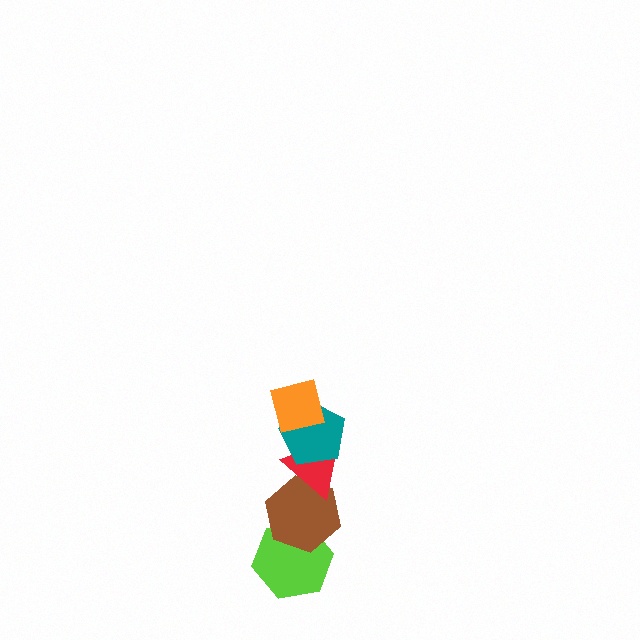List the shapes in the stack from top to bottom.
From top to bottom: the orange square, the teal pentagon, the red triangle, the brown hexagon, the lime hexagon.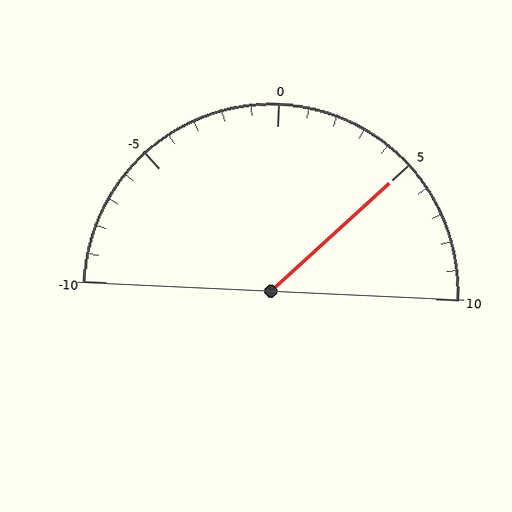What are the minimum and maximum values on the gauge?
The gauge ranges from -10 to 10.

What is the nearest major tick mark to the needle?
The nearest major tick mark is 5.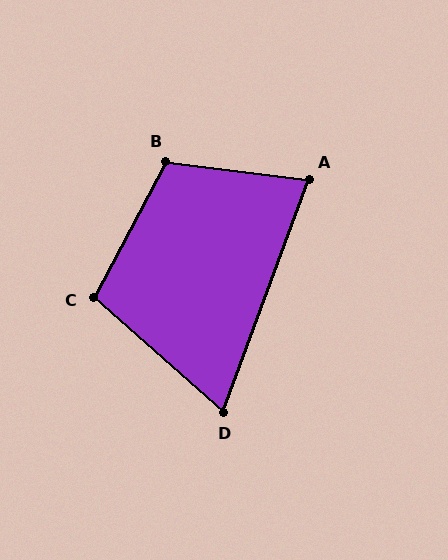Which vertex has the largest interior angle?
B, at approximately 111 degrees.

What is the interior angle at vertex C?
Approximately 103 degrees (obtuse).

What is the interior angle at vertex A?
Approximately 77 degrees (acute).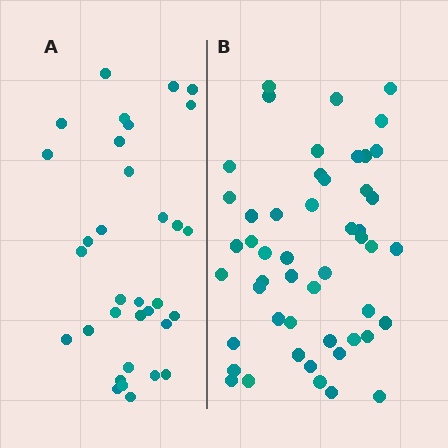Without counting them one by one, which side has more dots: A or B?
Region B (the right region) has more dots.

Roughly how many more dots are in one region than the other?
Region B has approximately 15 more dots than region A.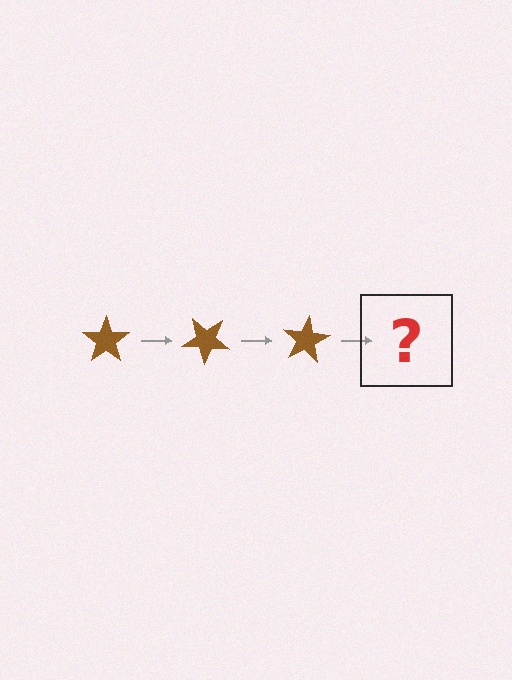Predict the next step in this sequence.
The next step is a brown star rotated 120 degrees.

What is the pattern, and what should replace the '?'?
The pattern is that the star rotates 40 degrees each step. The '?' should be a brown star rotated 120 degrees.